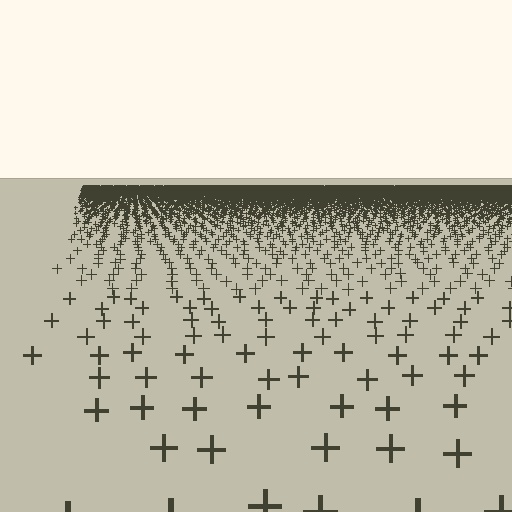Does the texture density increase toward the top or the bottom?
Density increases toward the top.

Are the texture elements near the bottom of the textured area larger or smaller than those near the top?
Larger. Near the bottom, elements are closer to the viewer and appear at a bigger on-screen size.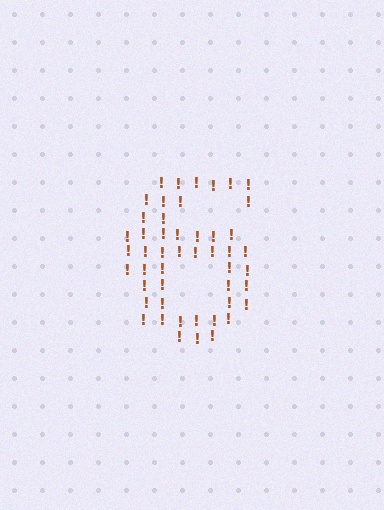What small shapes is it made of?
It is made of small exclamation marks.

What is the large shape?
The large shape is the digit 6.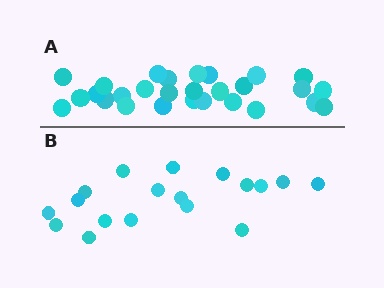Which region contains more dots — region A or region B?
Region A (the top region) has more dots.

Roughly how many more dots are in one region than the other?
Region A has roughly 10 or so more dots than region B.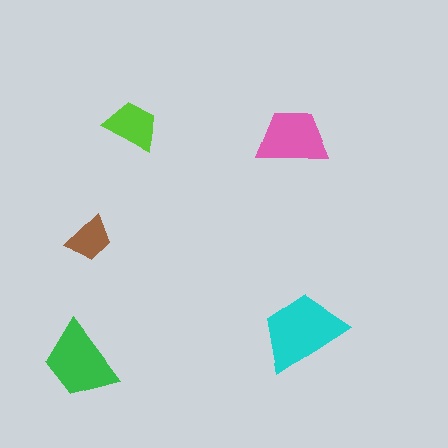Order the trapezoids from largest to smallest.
the cyan one, the green one, the pink one, the lime one, the brown one.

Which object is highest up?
The lime trapezoid is topmost.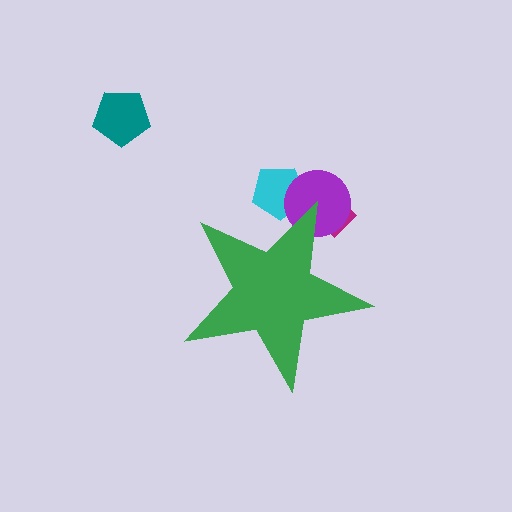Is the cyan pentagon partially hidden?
Yes, the cyan pentagon is partially hidden behind the green star.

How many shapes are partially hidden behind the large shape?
3 shapes are partially hidden.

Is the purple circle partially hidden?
Yes, the purple circle is partially hidden behind the green star.